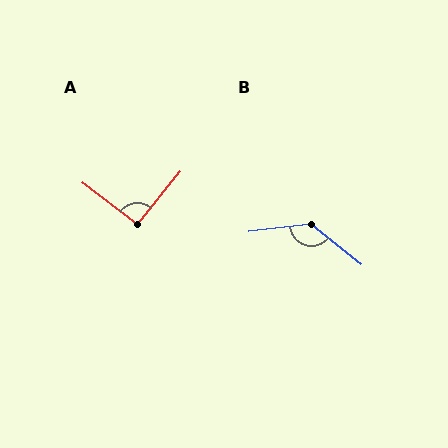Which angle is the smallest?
A, at approximately 91 degrees.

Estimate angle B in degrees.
Approximately 134 degrees.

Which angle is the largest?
B, at approximately 134 degrees.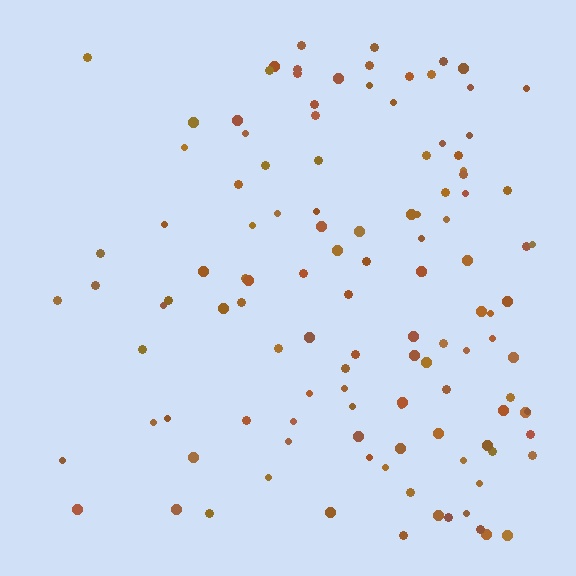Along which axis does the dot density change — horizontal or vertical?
Horizontal.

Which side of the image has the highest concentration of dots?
The right.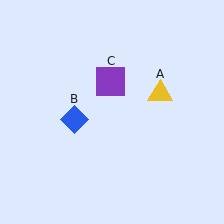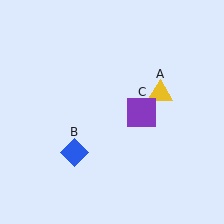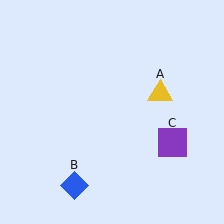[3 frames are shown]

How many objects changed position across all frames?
2 objects changed position: blue diamond (object B), purple square (object C).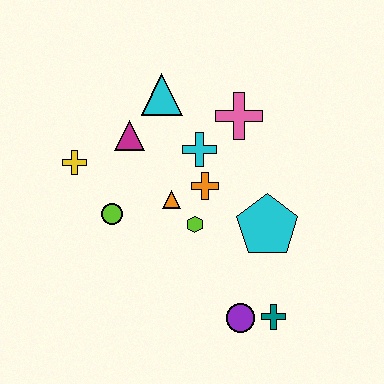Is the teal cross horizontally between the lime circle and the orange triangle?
No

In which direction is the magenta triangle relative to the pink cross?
The magenta triangle is to the left of the pink cross.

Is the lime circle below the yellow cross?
Yes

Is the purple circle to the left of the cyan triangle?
No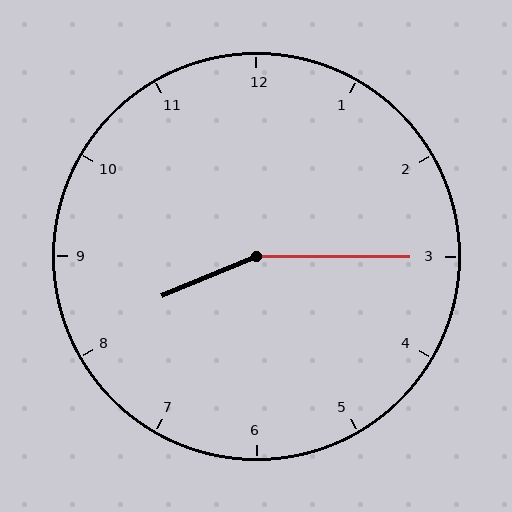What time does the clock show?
8:15.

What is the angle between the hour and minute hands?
Approximately 158 degrees.